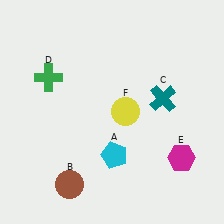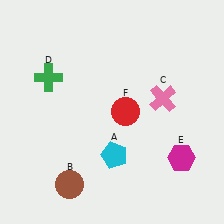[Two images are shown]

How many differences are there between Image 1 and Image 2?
There are 2 differences between the two images.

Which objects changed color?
C changed from teal to pink. F changed from yellow to red.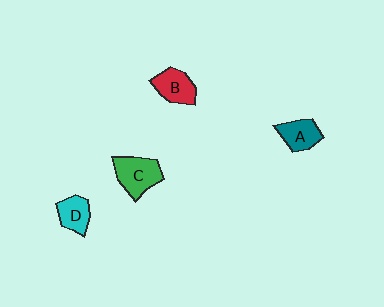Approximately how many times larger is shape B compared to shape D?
Approximately 1.2 times.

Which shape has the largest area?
Shape C (green).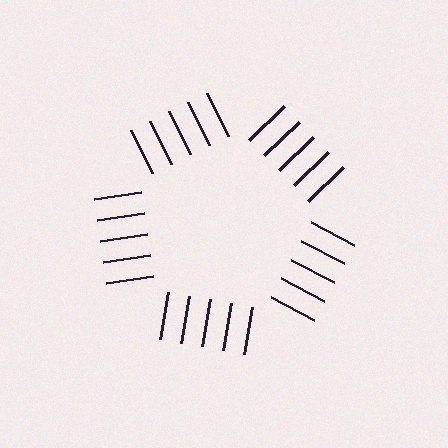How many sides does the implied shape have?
5 sides — the line-ends trace a pentagon.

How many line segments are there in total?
25 — 5 along each of the 5 edges.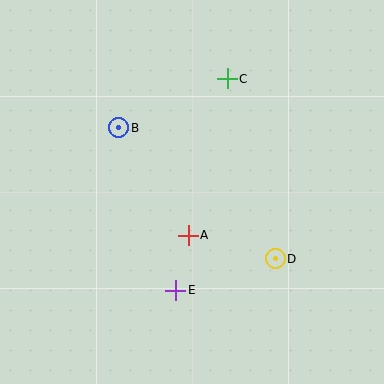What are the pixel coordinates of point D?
Point D is at (275, 259).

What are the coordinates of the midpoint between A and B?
The midpoint between A and B is at (153, 182).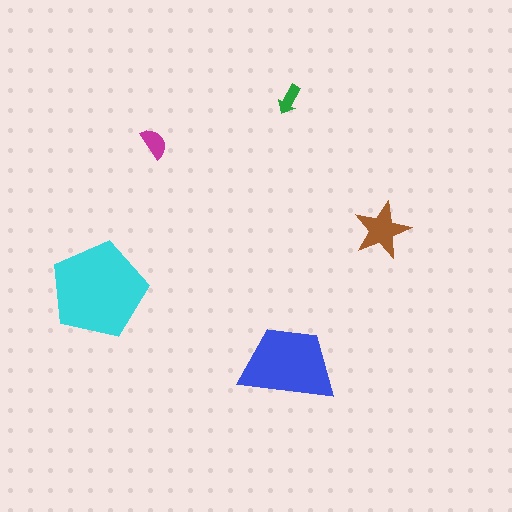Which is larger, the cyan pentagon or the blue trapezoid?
The cyan pentagon.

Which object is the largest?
The cyan pentagon.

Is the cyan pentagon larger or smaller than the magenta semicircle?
Larger.